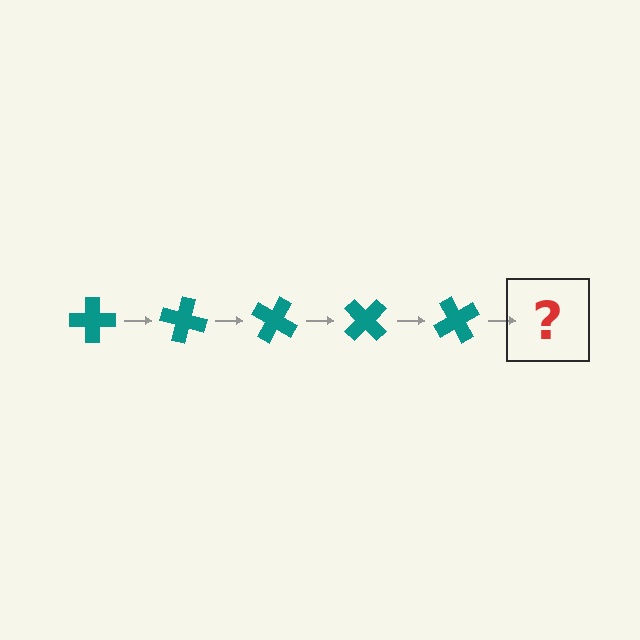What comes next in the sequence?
The next element should be a teal cross rotated 75 degrees.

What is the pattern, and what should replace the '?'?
The pattern is that the cross rotates 15 degrees each step. The '?' should be a teal cross rotated 75 degrees.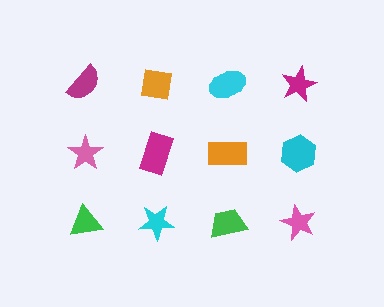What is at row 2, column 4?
A cyan hexagon.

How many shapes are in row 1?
4 shapes.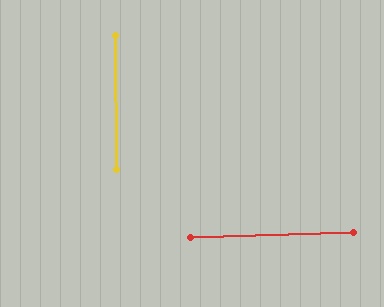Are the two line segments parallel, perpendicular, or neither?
Perpendicular — they meet at approximately 89°.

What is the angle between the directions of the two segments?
Approximately 89 degrees.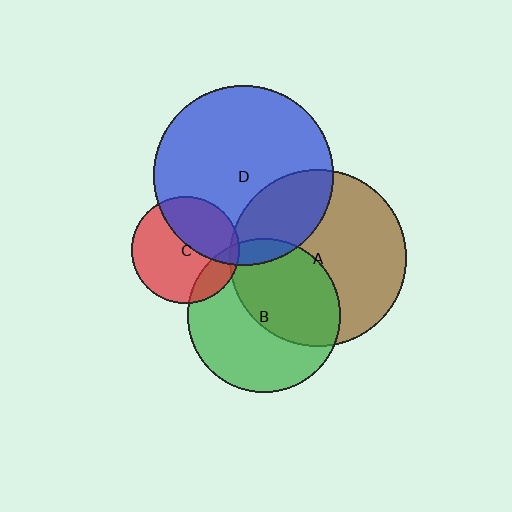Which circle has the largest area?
Circle D (blue).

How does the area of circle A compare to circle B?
Approximately 1.3 times.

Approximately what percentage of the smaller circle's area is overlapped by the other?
Approximately 10%.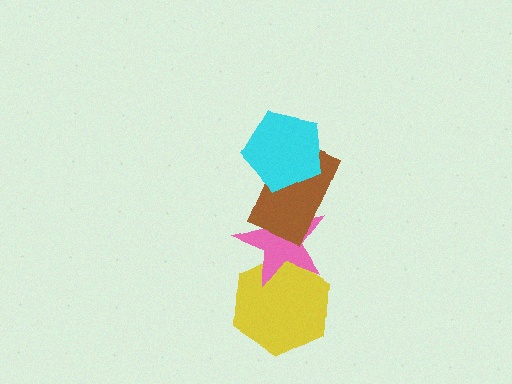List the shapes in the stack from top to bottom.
From top to bottom: the cyan pentagon, the brown rectangle, the pink star, the yellow hexagon.